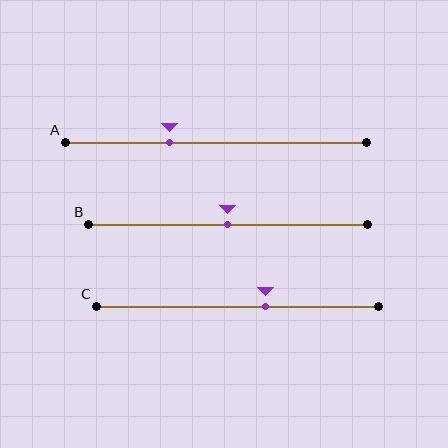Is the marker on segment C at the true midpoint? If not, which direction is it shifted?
No, the marker on segment C is shifted to the right by about 10% of the segment length.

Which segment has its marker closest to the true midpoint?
Segment B has its marker closest to the true midpoint.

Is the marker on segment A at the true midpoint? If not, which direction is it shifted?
No, the marker on segment A is shifted to the left by about 15% of the segment length.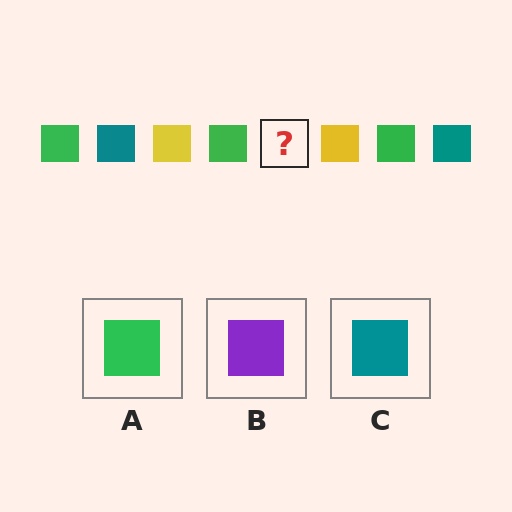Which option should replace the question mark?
Option C.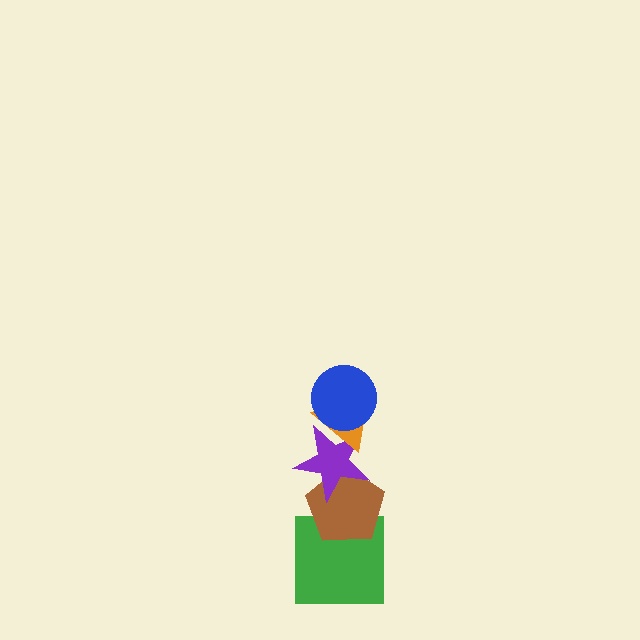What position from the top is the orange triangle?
The orange triangle is 2nd from the top.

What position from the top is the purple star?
The purple star is 3rd from the top.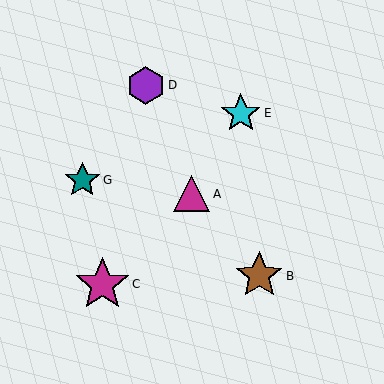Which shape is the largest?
The magenta star (labeled C) is the largest.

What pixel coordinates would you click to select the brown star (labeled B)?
Click at (259, 276) to select the brown star B.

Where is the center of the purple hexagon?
The center of the purple hexagon is at (146, 85).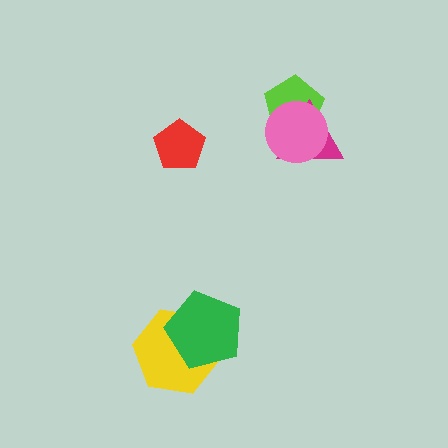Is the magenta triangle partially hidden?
Yes, it is partially covered by another shape.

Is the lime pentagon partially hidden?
Yes, it is partially covered by another shape.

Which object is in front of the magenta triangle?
The pink circle is in front of the magenta triangle.